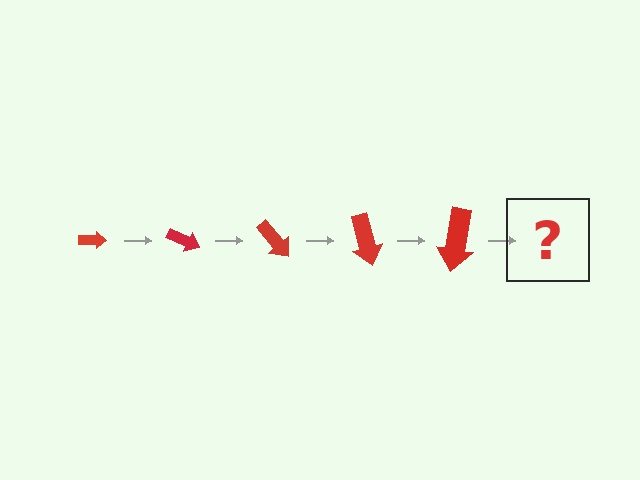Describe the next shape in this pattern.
It should be an arrow, larger than the previous one and rotated 125 degrees from the start.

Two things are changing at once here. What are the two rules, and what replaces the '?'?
The two rules are that the arrow grows larger each step and it rotates 25 degrees each step. The '?' should be an arrow, larger than the previous one and rotated 125 degrees from the start.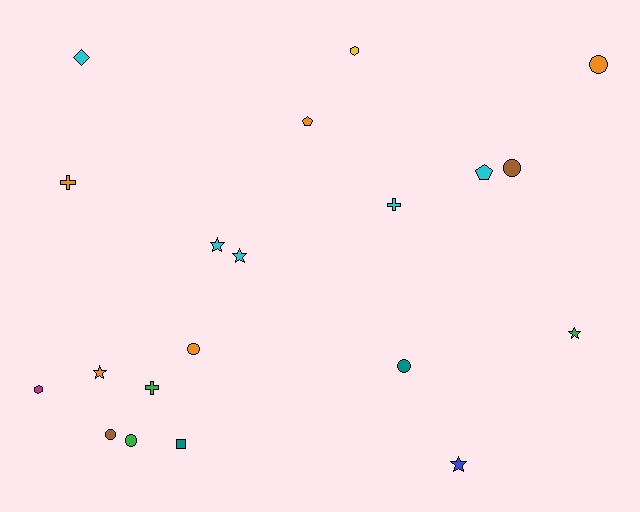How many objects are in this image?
There are 20 objects.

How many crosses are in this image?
There are 3 crosses.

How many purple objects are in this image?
There are no purple objects.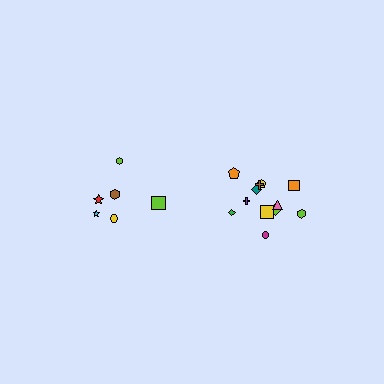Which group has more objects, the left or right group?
The right group.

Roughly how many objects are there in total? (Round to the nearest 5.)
Roughly 20 objects in total.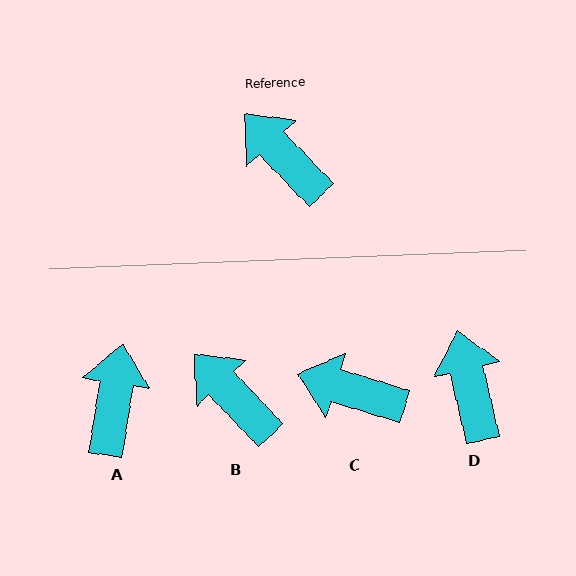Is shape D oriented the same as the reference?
No, it is off by about 30 degrees.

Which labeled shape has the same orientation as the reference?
B.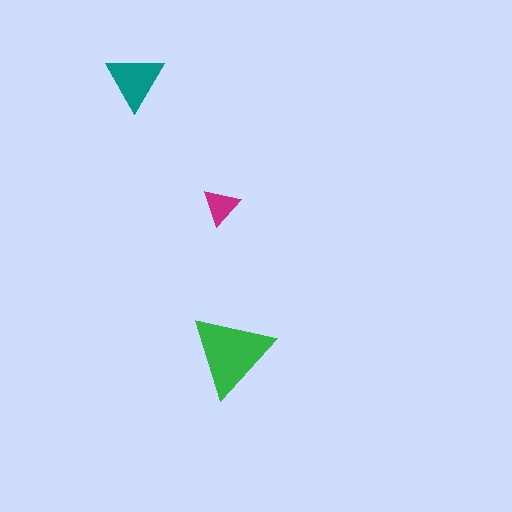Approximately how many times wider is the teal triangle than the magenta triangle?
About 1.5 times wider.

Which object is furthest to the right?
The green triangle is rightmost.